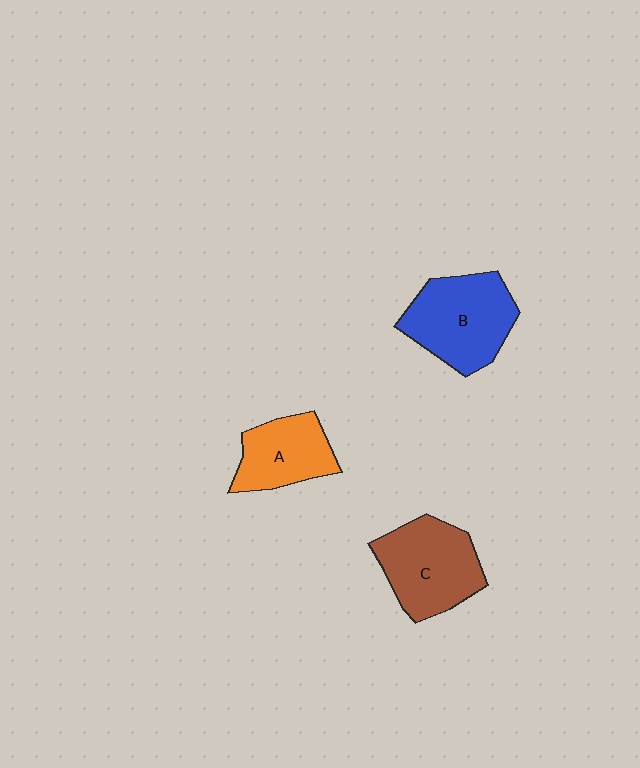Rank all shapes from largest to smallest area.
From largest to smallest: B (blue), C (brown), A (orange).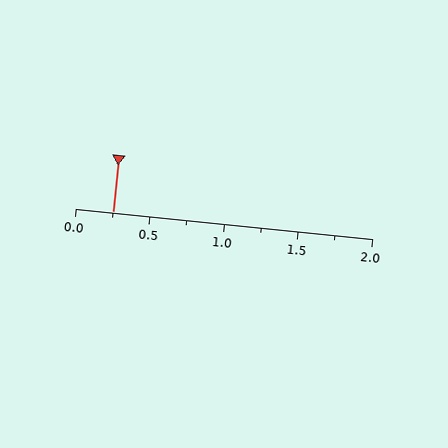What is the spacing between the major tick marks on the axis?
The major ticks are spaced 0.5 apart.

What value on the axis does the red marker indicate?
The marker indicates approximately 0.25.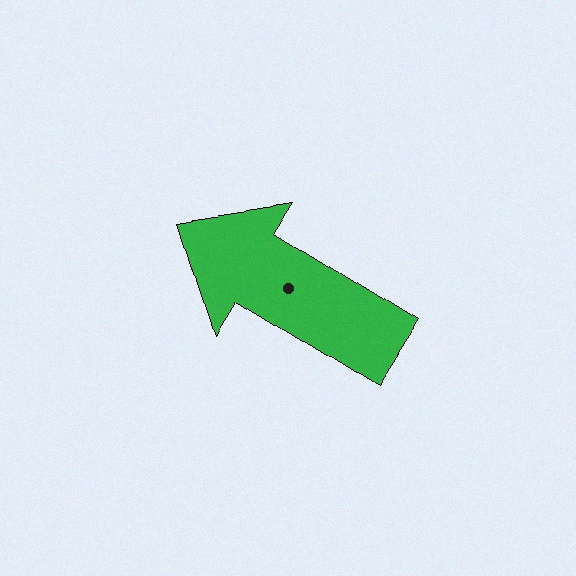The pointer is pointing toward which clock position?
Roughly 10 o'clock.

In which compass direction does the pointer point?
Northwest.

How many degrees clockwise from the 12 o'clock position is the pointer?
Approximately 302 degrees.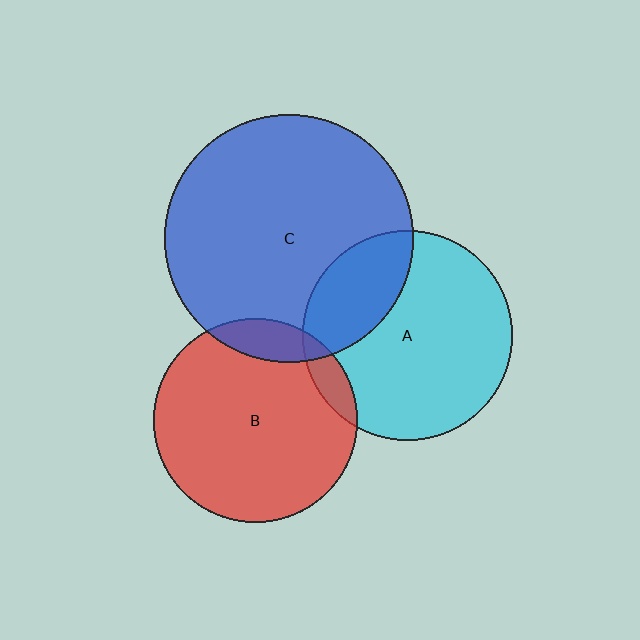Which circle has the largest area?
Circle C (blue).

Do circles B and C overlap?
Yes.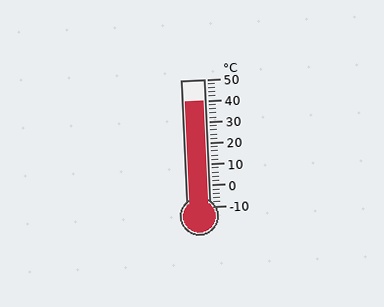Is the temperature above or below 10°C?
The temperature is above 10°C.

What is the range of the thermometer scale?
The thermometer scale ranges from -10°C to 50°C.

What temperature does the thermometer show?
The thermometer shows approximately 40°C.